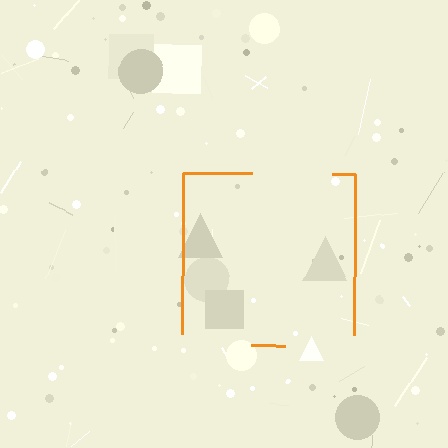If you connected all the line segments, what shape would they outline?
They would outline a square.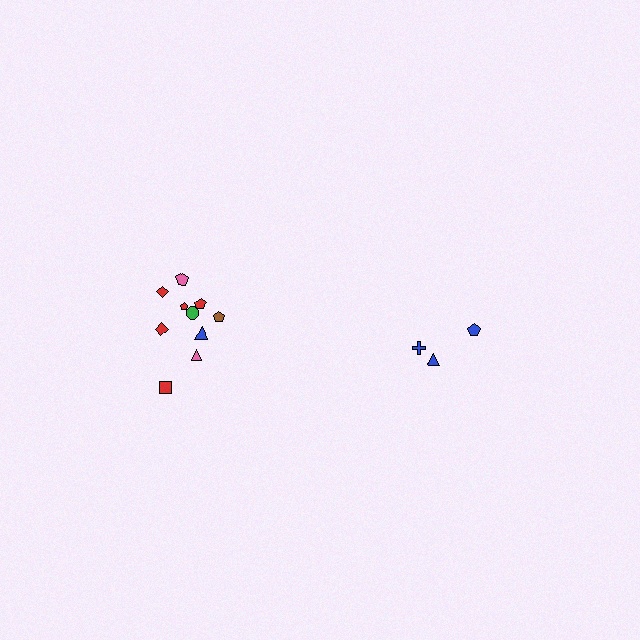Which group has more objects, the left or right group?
The left group.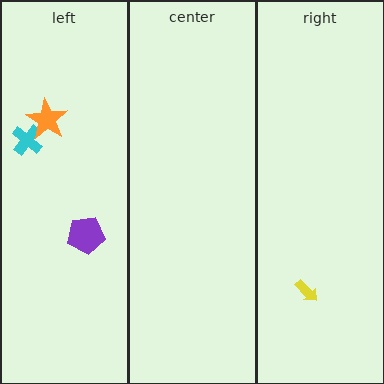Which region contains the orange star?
The left region.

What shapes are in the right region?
The yellow arrow.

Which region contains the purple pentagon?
The left region.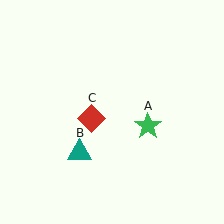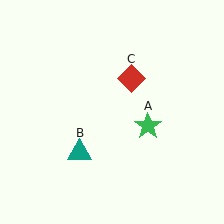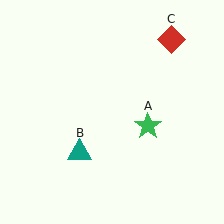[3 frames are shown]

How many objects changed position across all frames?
1 object changed position: red diamond (object C).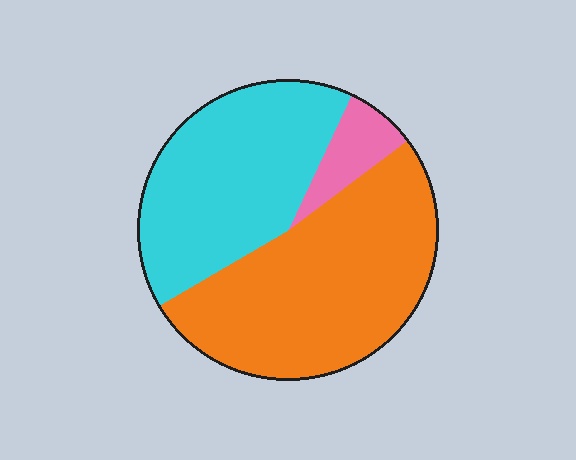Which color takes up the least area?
Pink, at roughly 10%.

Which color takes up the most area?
Orange, at roughly 50%.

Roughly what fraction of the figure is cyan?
Cyan takes up between a quarter and a half of the figure.